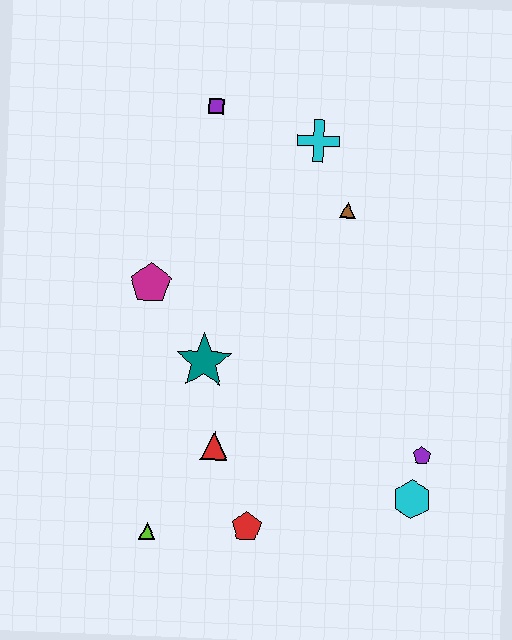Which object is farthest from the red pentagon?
The purple square is farthest from the red pentagon.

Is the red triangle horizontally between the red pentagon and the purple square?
Yes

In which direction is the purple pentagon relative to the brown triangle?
The purple pentagon is below the brown triangle.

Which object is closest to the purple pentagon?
The cyan hexagon is closest to the purple pentagon.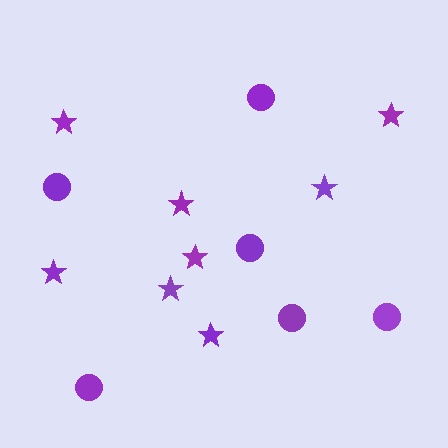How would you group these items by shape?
There are 2 groups: one group of circles (6) and one group of stars (8).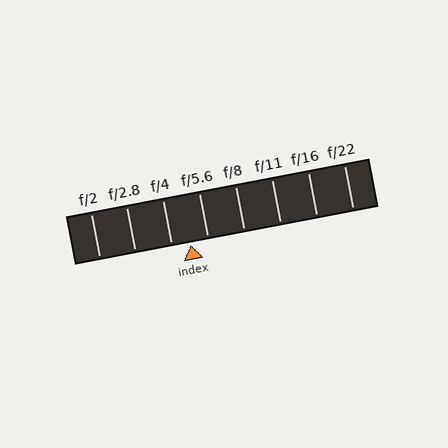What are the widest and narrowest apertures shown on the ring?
The widest aperture shown is f/2 and the narrowest is f/22.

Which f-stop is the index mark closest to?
The index mark is closest to f/5.6.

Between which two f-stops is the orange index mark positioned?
The index mark is between f/4 and f/5.6.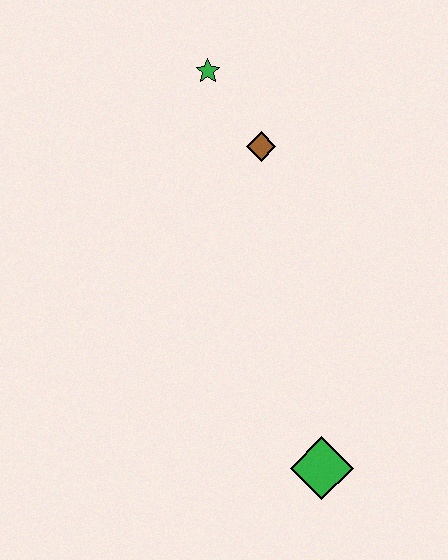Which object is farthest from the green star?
The green diamond is farthest from the green star.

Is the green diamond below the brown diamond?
Yes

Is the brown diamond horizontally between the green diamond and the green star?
Yes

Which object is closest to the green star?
The brown diamond is closest to the green star.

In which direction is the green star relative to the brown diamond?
The green star is above the brown diamond.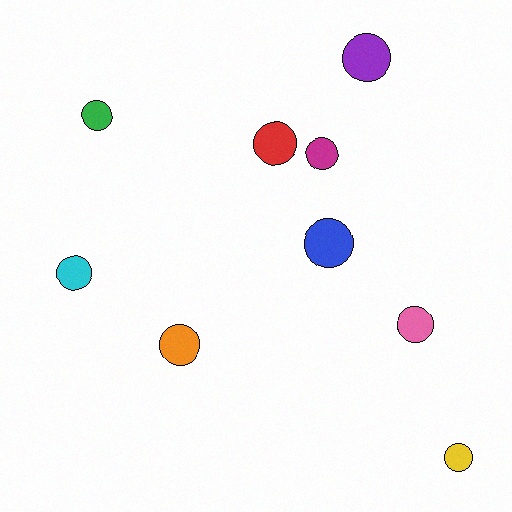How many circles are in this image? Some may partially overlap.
There are 9 circles.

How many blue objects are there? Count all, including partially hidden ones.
There is 1 blue object.